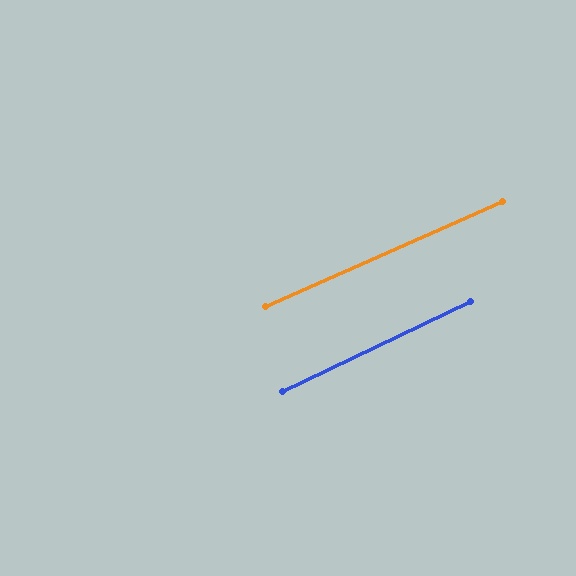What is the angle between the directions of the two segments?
Approximately 2 degrees.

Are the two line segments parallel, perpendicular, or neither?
Parallel — their directions differ by only 1.6°.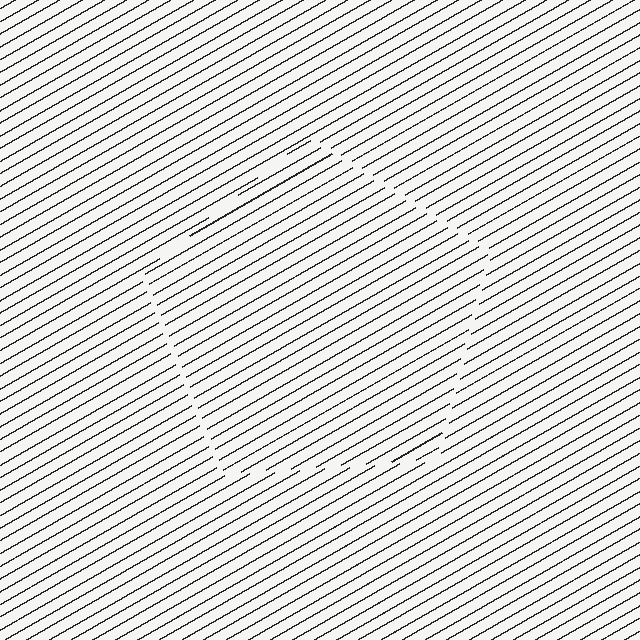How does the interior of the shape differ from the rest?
The interior of the shape contains the same grating, shifted by half a period — the contour is defined by the phase discontinuity where line-ends from the inner and outer gratings abut.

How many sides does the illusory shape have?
5 sides — the line-ends trace a pentagon.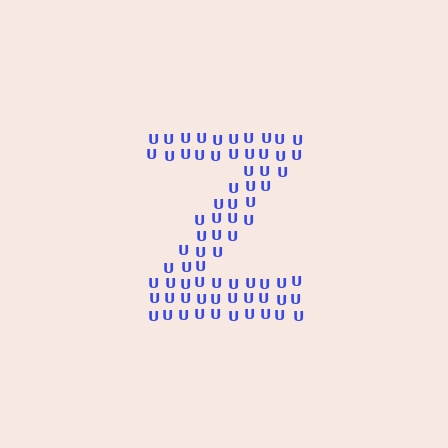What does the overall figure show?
The overall figure shows the letter Z.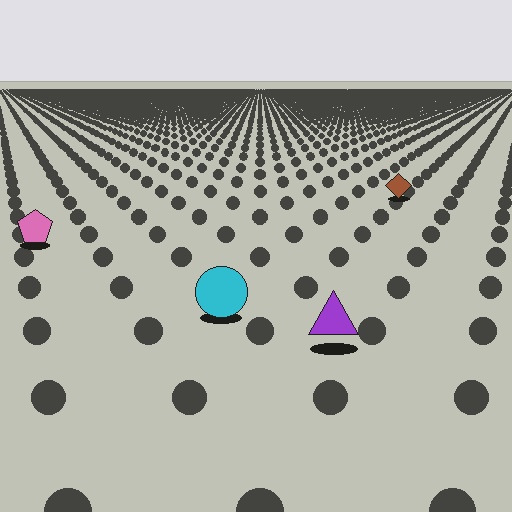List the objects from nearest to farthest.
From nearest to farthest: the purple triangle, the cyan circle, the pink pentagon, the brown diamond.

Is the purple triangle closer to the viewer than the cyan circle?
Yes. The purple triangle is closer — you can tell from the texture gradient: the ground texture is coarser near it.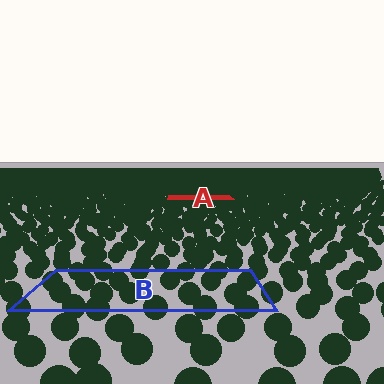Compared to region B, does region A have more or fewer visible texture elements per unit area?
Region A has more texture elements per unit area — they are packed more densely because it is farther away.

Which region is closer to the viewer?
Region B is closer. The texture elements there are larger and more spread out.